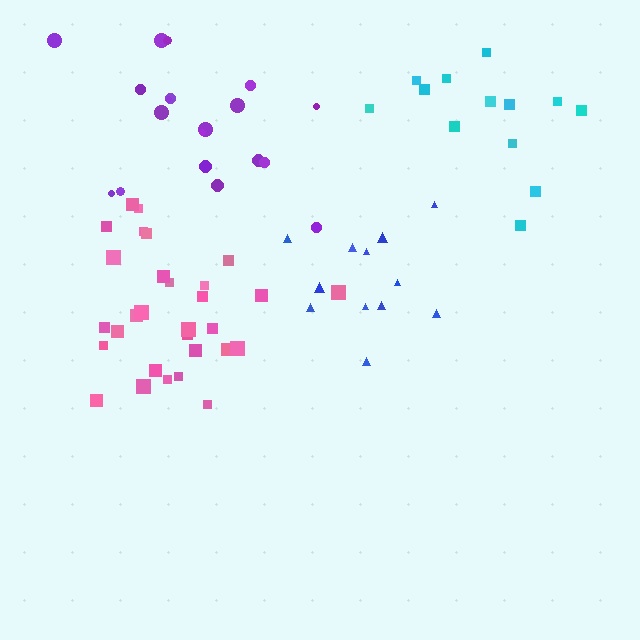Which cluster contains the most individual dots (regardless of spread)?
Pink (30).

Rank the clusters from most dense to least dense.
blue, pink, purple, cyan.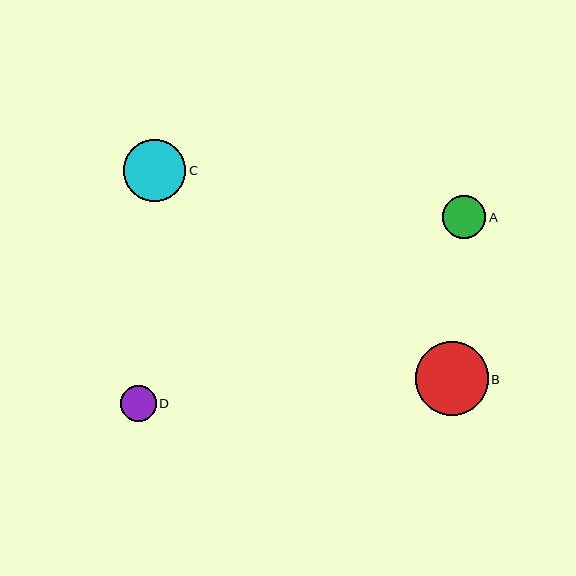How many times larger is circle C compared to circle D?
Circle C is approximately 1.7 times the size of circle D.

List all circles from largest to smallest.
From largest to smallest: B, C, A, D.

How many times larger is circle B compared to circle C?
Circle B is approximately 1.2 times the size of circle C.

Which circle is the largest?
Circle B is the largest with a size of approximately 73 pixels.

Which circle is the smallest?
Circle D is the smallest with a size of approximately 36 pixels.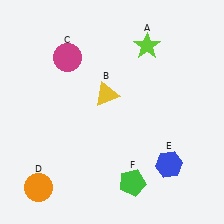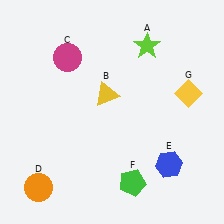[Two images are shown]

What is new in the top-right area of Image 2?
A yellow diamond (G) was added in the top-right area of Image 2.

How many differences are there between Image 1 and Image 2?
There is 1 difference between the two images.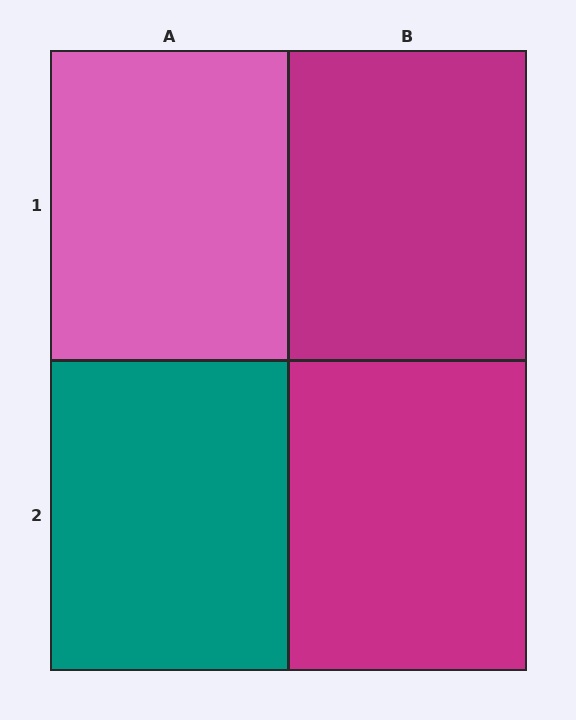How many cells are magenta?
2 cells are magenta.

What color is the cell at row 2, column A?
Teal.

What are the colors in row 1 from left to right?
Pink, magenta.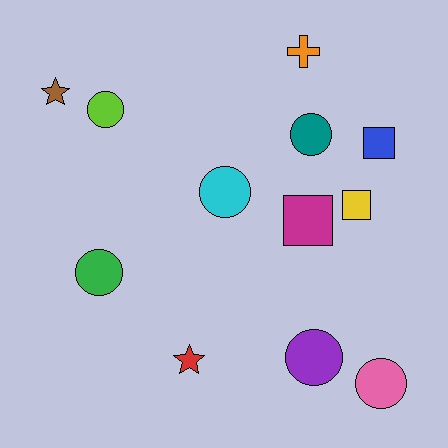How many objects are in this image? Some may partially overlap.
There are 12 objects.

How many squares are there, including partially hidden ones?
There are 3 squares.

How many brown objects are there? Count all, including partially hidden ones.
There is 1 brown object.